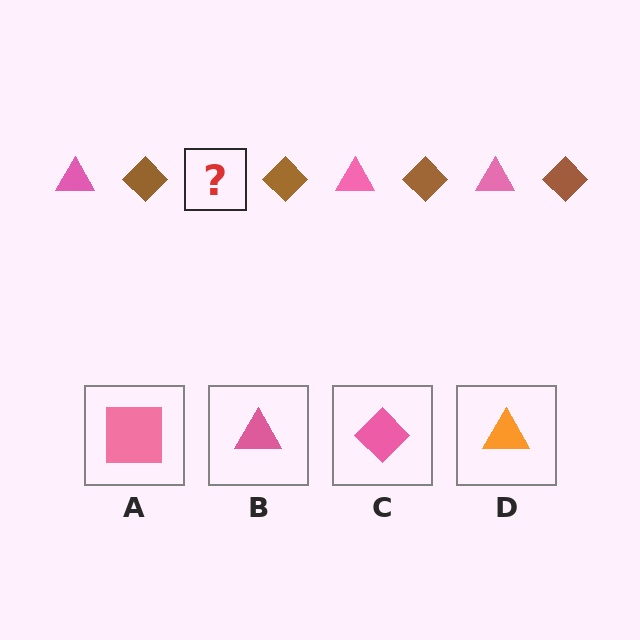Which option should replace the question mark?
Option B.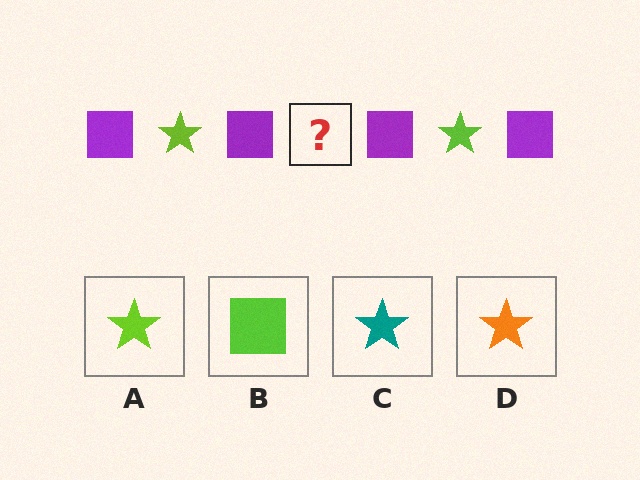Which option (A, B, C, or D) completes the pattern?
A.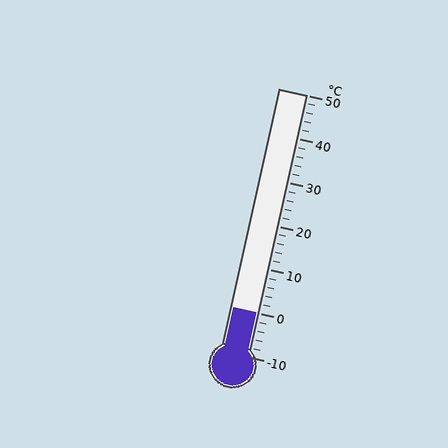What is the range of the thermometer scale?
The thermometer scale ranges from -10°C to 50°C.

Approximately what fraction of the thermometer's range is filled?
The thermometer is filled to approximately 15% of its range.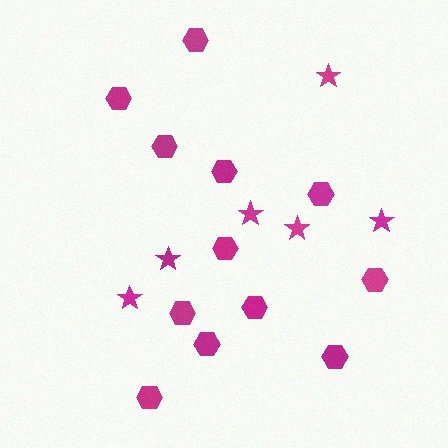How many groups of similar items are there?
There are 2 groups: one group of hexagons (12) and one group of stars (6).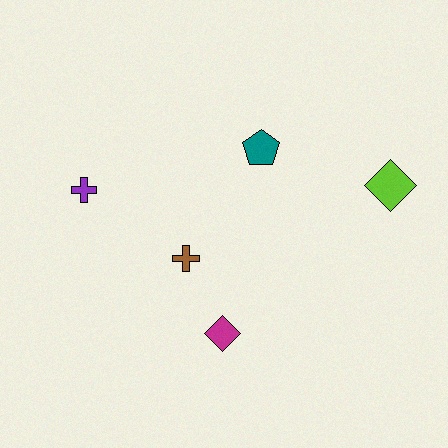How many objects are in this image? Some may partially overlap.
There are 5 objects.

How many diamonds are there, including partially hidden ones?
There are 2 diamonds.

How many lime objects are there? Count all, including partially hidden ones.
There is 1 lime object.